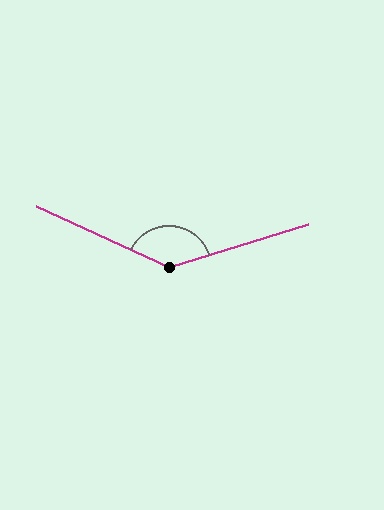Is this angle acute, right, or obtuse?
It is obtuse.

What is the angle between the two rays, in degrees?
Approximately 138 degrees.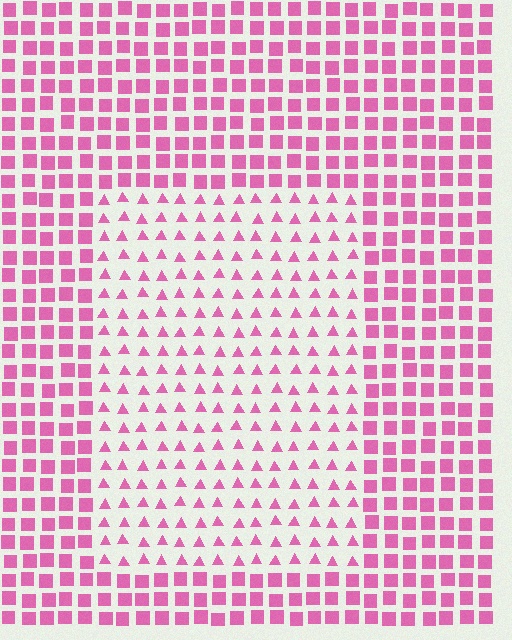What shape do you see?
I see a rectangle.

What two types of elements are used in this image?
The image uses triangles inside the rectangle region and squares outside it.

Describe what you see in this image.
The image is filled with small pink elements arranged in a uniform grid. A rectangle-shaped region contains triangles, while the surrounding area contains squares. The boundary is defined purely by the change in element shape.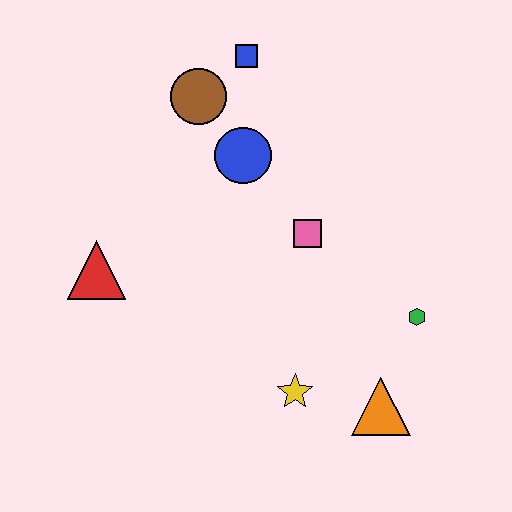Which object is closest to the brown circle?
The blue square is closest to the brown circle.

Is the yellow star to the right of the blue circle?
Yes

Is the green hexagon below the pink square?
Yes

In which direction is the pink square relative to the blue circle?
The pink square is below the blue circle.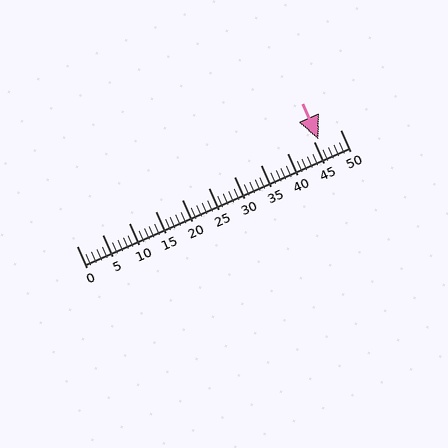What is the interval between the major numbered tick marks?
The major tick marks are spaced 5 units apart.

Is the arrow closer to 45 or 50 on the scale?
The arrow is closer to 45.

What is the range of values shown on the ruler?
The ruler shows values from 0 to 50.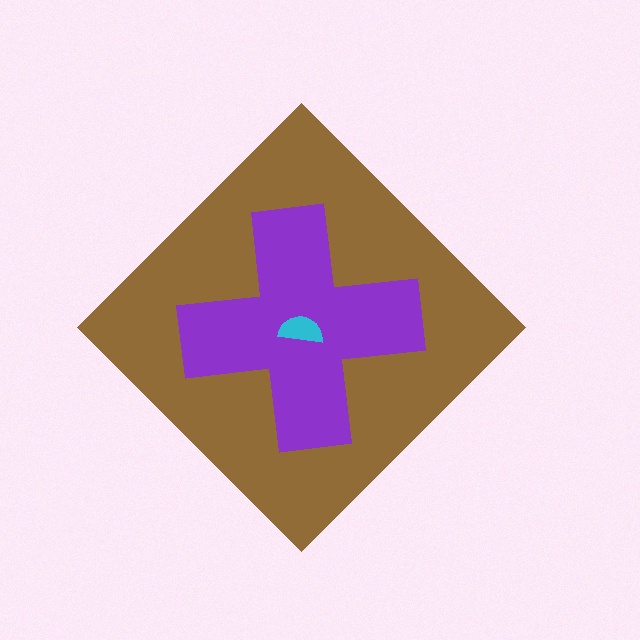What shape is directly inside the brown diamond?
The purple cross.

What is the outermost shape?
The brown diamond.